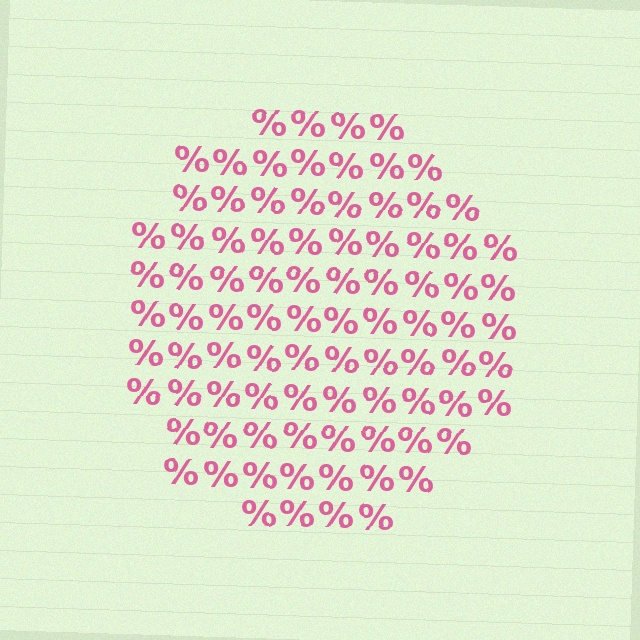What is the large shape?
The large shape is a circle.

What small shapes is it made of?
It is made of small percent signs.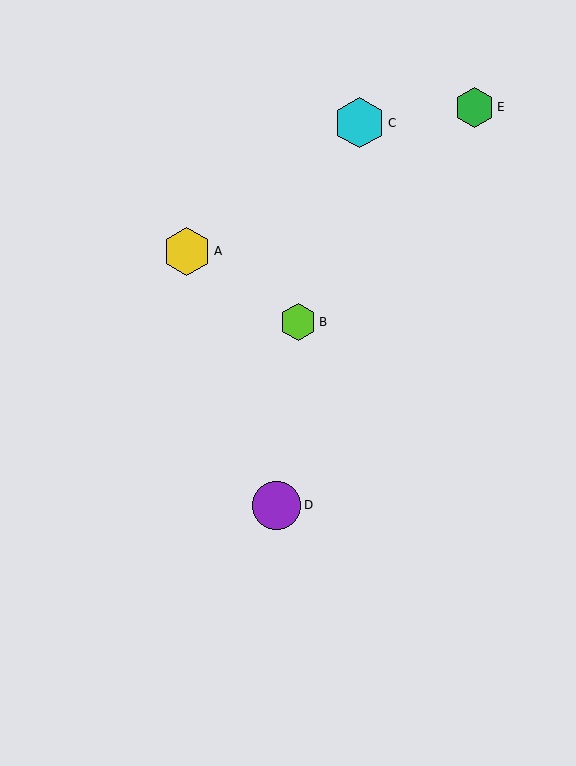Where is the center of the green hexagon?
The center of the green hexagon is at (475, 107).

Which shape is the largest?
The cyan hexagon (labeled C) is the largest.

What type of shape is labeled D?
Shape D is a purple circle.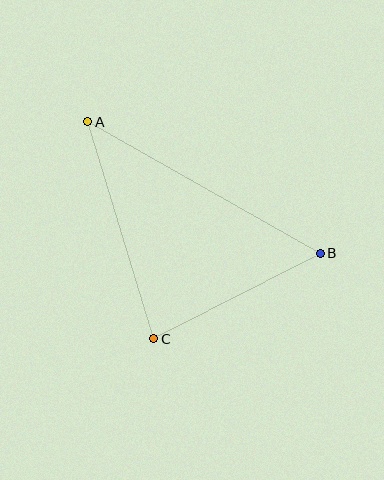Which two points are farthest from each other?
Points A and B are farthest from each other.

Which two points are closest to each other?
Points B and C are closest to each other.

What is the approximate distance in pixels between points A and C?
The distance between A and C is approximately 227 pixels.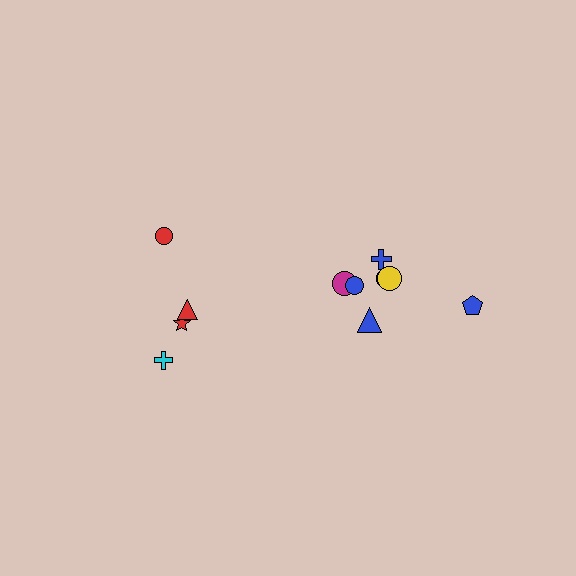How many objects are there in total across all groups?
There are 11 objects.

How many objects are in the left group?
There are 4 objects.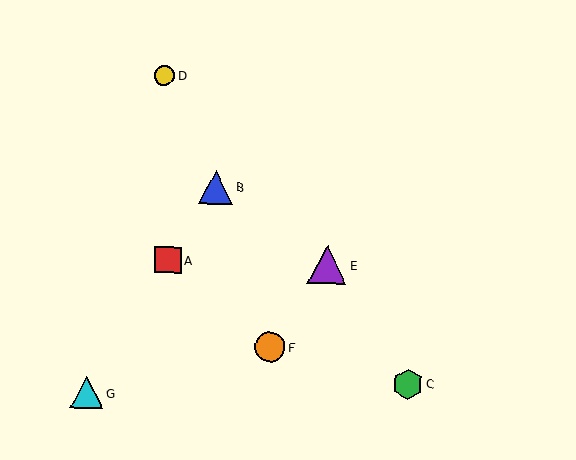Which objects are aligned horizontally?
Objects A, E are aligned horizontally.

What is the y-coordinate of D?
Object D is at y≈76.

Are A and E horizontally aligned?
Yes, both are at y≈260.